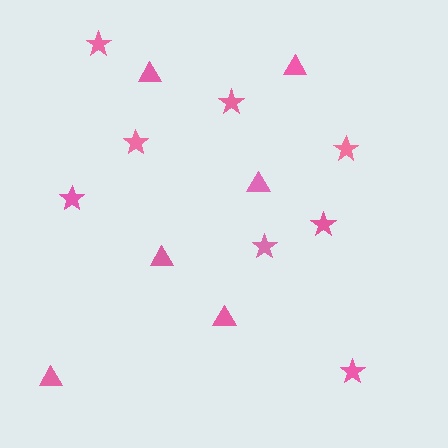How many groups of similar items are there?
There are 2 groups: one group of triangles (6) and one group of stars (8).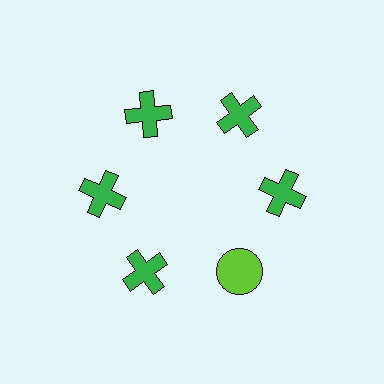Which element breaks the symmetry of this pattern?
The lime circle at roughly the 5 o'clock position breaks the symmetry. All other shapes are green crosses.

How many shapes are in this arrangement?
There are 6 shapes arranged in a ring pattern.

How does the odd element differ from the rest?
It differs in both color (lime instead of green) and shape (circle instead of cross).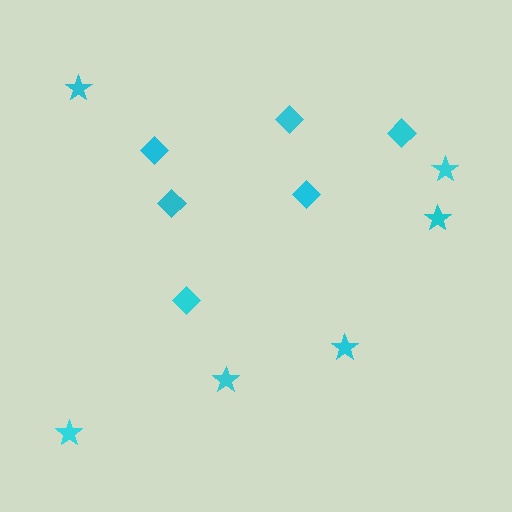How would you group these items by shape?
There are 2 groups: one group of diamonds (6) and one group of stars (6).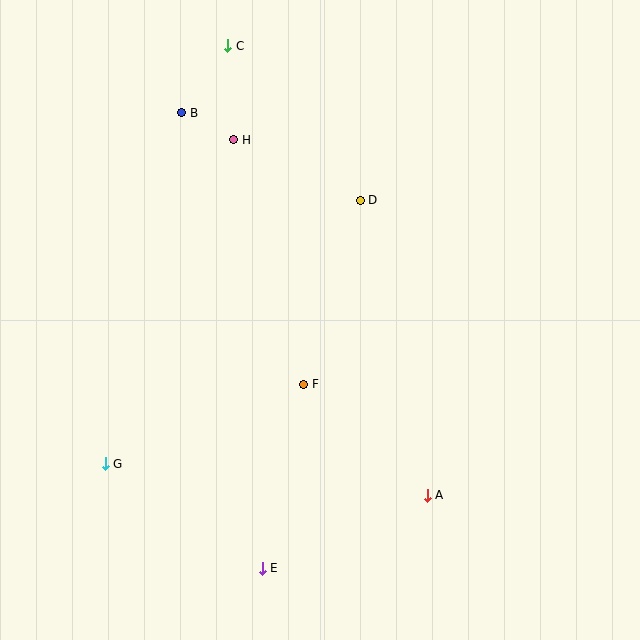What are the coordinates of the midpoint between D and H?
The midpoint between D and H is at (297, 170).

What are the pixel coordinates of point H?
Point H is at (234, 140).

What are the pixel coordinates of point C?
Point C is at (228, 46).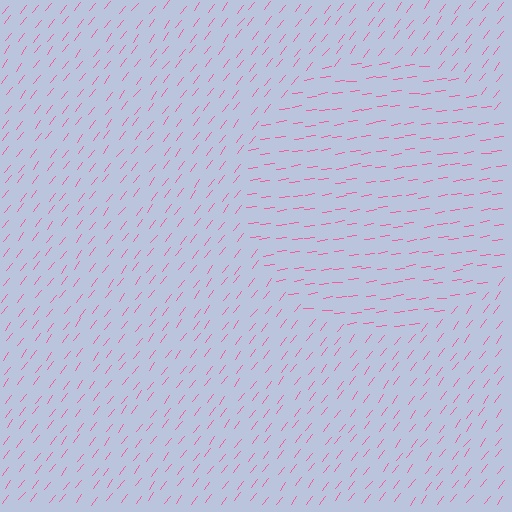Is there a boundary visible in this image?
Yes, there is a texture boundary formed by a change in line orientation.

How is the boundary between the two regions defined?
The boundary is defined purely by a change in line orientation (approximately 45 degrees difference). All lines are the same color and thickness.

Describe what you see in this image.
The image is filled with small pink line segments. A circle region in the image has lines oriented differently from the surrounding lines, creating a visible texture boundary.